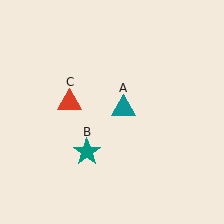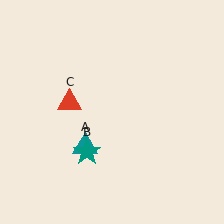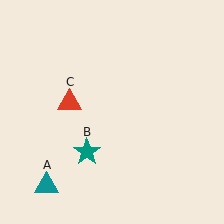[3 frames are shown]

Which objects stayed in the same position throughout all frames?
Teal star (object B) and red triangle (object C) remained stationary.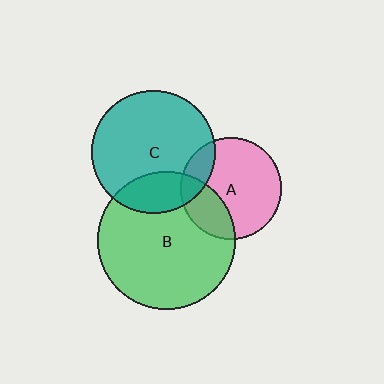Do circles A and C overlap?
Yes.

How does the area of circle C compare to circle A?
Approximately 1.5 times.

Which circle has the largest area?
Circle B (green).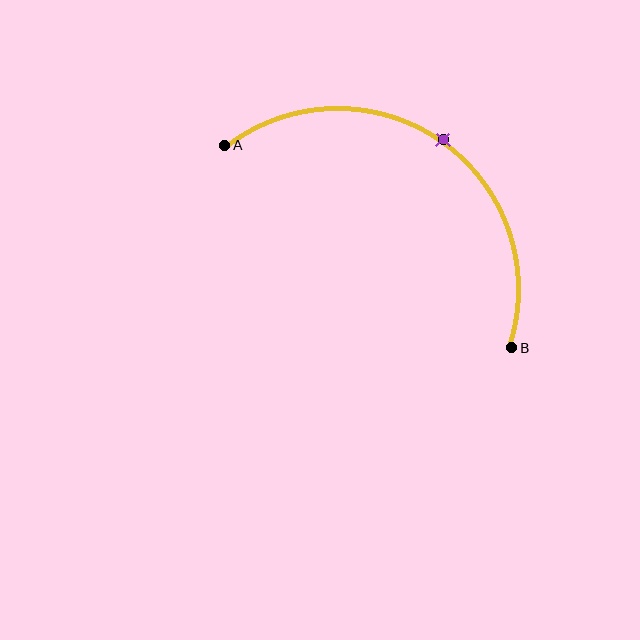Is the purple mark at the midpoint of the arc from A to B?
Yes. The purple mark lies on the arc at equal arc-length from both A and B — it is the arc midpoint.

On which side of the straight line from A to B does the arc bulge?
The arc bulges above and to the right of the straight line connecting A and B.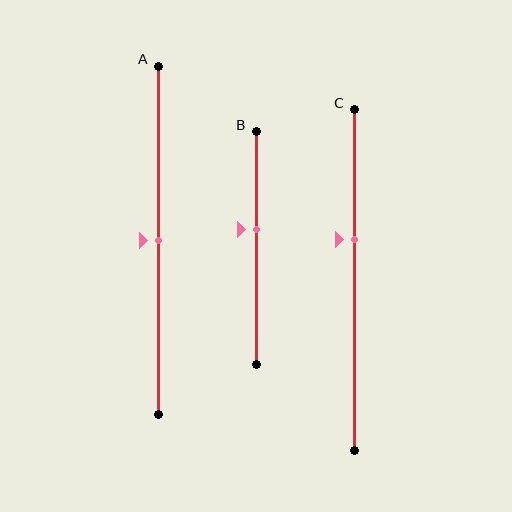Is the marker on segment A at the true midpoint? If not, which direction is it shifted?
Yes, the marker on segment A is at the true midpoint.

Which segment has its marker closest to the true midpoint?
Segment A has its marker closest to the true midpoint.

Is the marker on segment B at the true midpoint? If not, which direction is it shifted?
No, the marker on segment B is shifted upward by about 8% of the segment length.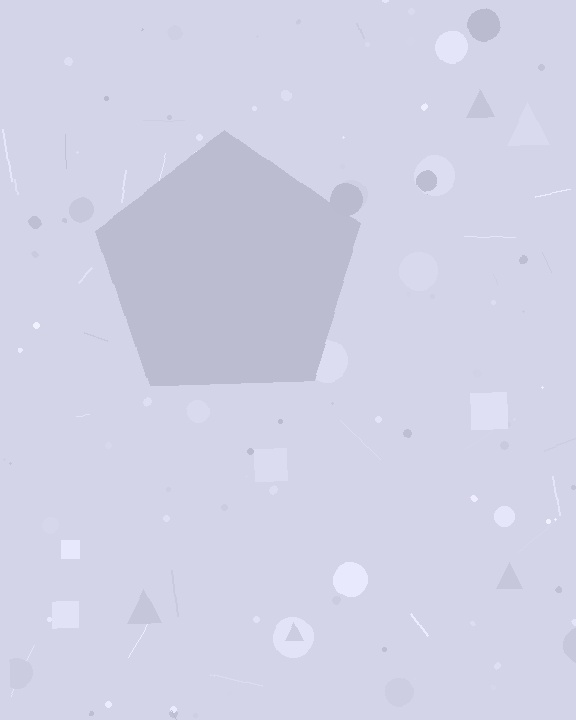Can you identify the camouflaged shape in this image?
The camouflaged shape is a pentagon.